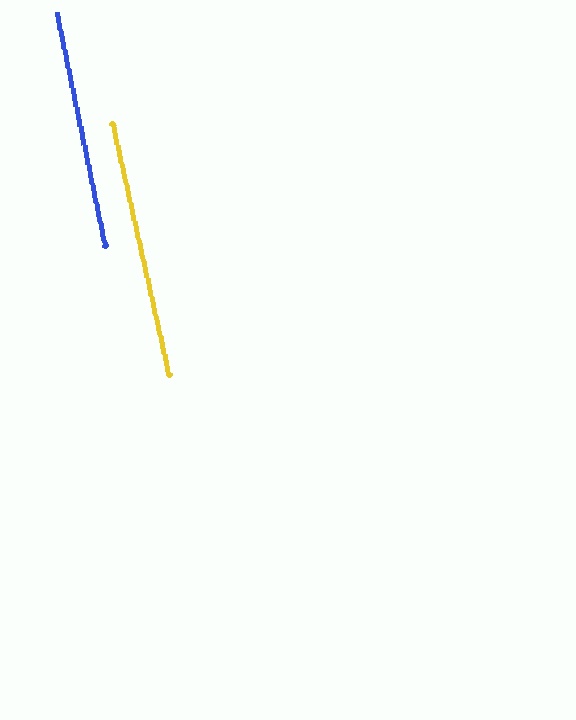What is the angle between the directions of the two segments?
Approximately 1 degree.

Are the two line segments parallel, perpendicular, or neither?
Parallel — their directions differ by only 1.0°.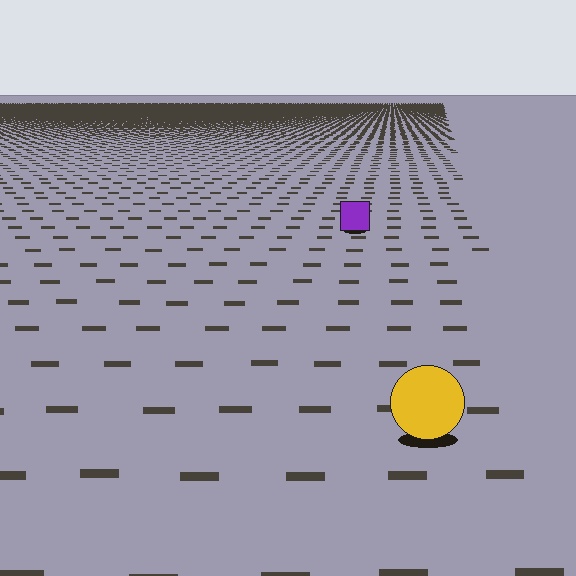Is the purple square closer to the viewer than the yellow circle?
No. The yellow circle is closer — you can tell from the texture gradient: the ground texture is coarser near it.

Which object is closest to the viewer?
The yellow circle is closest. The texture marks near it are larger and more spread out.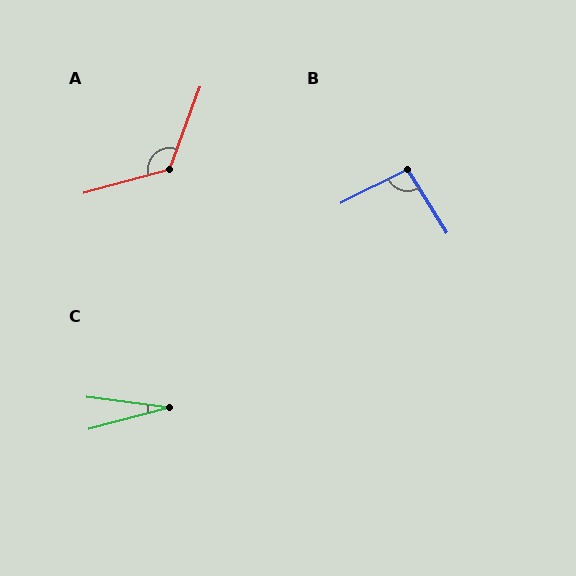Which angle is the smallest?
C, at approximately 22 degrees.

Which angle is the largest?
A, at approximately 126 degrees.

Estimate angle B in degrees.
Approximately 95 degrees.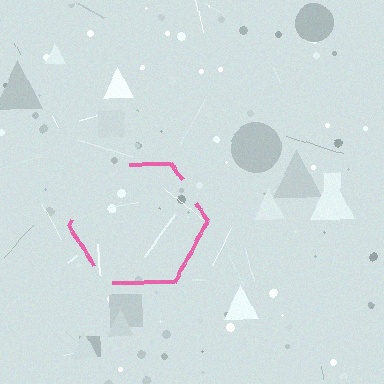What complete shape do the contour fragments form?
The contour fragments form a hexagon.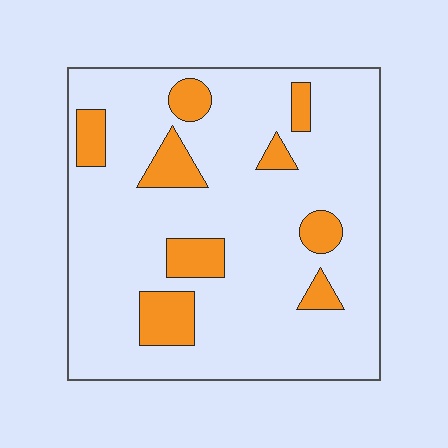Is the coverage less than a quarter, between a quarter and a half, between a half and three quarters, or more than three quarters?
Less than a quarter.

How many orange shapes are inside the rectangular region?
9.